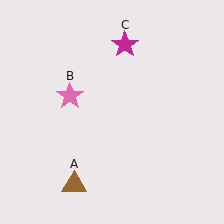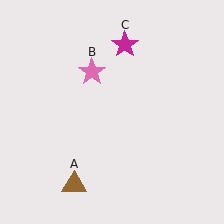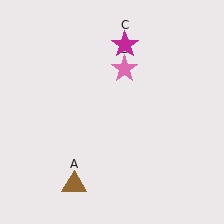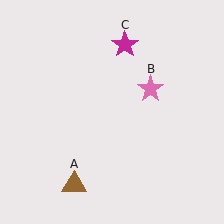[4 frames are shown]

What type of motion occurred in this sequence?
The pink star (object B) rotated clockwise around the center of the scene.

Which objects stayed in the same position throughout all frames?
Brown triangle (object A) and magenta star (object C) remained stationary.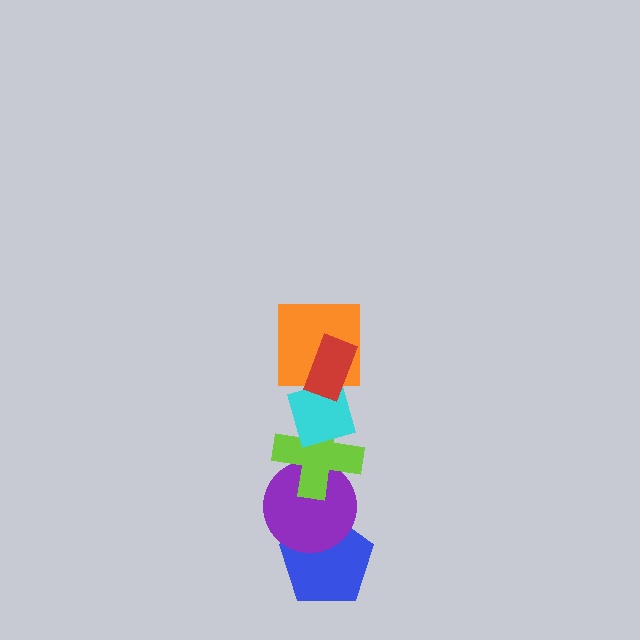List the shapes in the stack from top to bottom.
From top to bottom: the red rectangle, the orange square, the cyan diamond, the lime cross, the purple circle, the blue pentagon.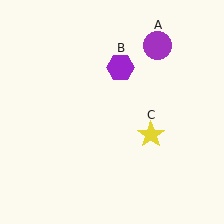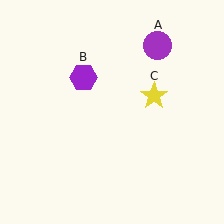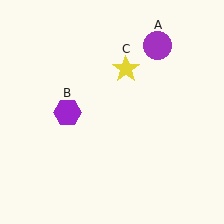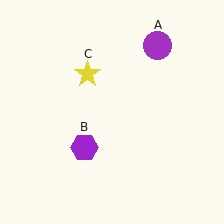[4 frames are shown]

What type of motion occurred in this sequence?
The purple hexagon (object B), yellow star (object C) rotated counterclockwise around the center of the scene.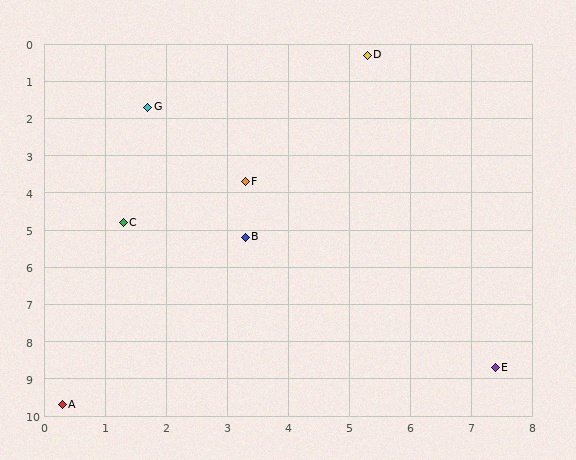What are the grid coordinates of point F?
Point F is at approximately (3.3, 3.7).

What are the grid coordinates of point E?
Point E is at approximately (7.4, 8.7).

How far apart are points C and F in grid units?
Points C and F are about 2.3 grid units apart.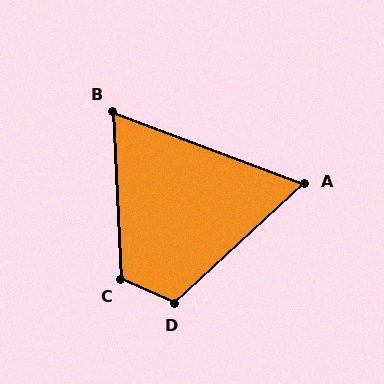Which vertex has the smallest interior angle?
A, at approximately 63 degrees.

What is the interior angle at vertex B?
Approximately 67 degrees (acute).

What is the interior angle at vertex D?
Approximately 113 degrees (obtuse).